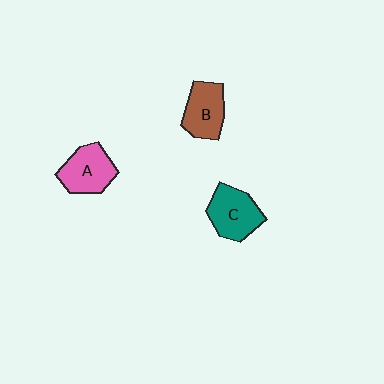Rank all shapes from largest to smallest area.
From largest to smallest: C (teal), A (pink), B (brown).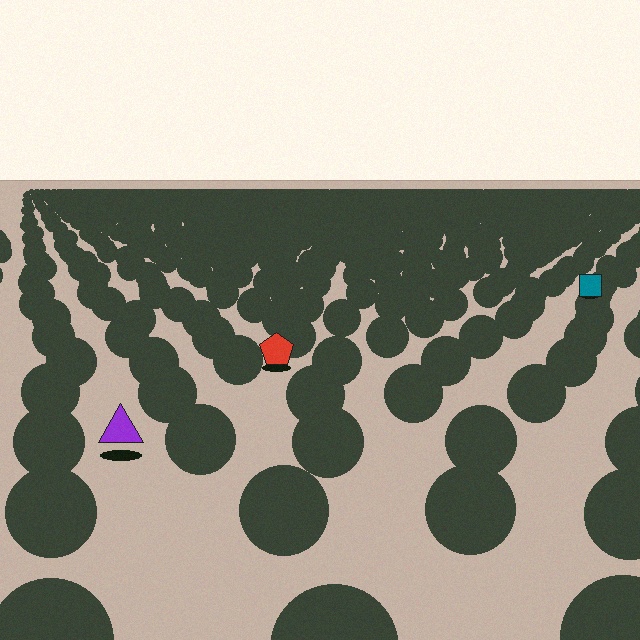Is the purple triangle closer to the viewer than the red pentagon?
Yes. The purple triangle is closer — you can tell from the texture gradient: the ground texture is coarser near it.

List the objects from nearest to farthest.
From nearest to farthest: the purple triangle, the red pentagon, the teal square.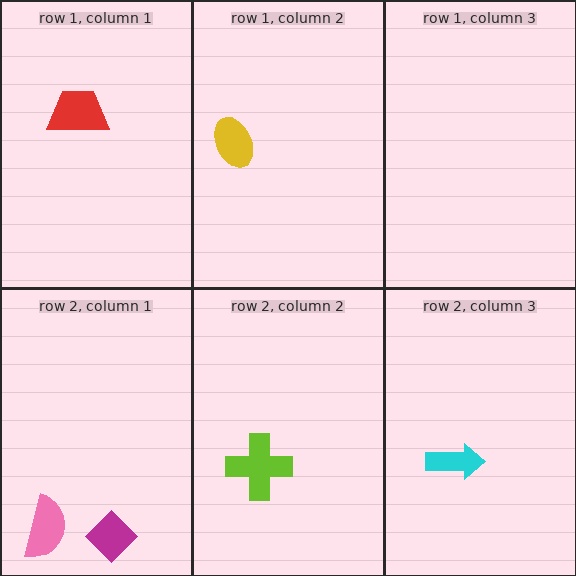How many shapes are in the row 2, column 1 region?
2.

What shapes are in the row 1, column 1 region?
The red trapezoid.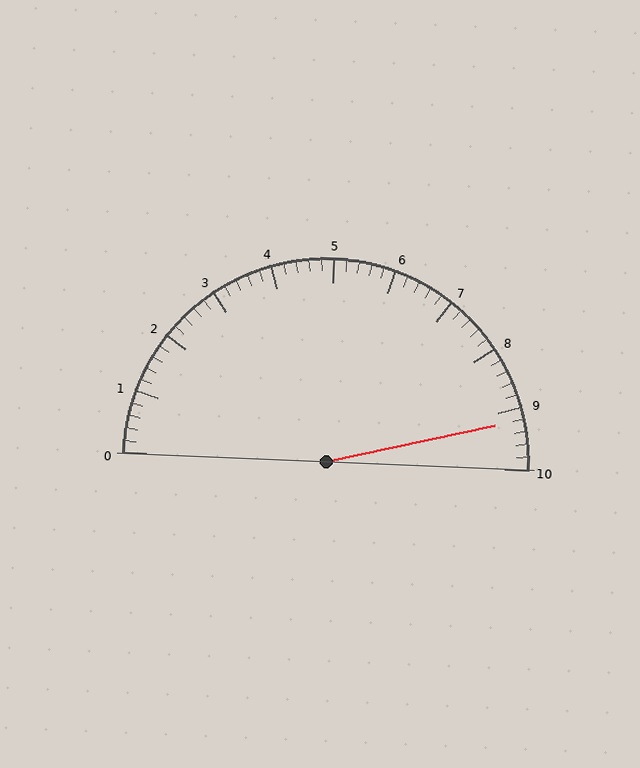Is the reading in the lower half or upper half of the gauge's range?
The reading is in the upper half of the range (0 to 10).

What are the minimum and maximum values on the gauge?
The gauge ranges from 0 to 10.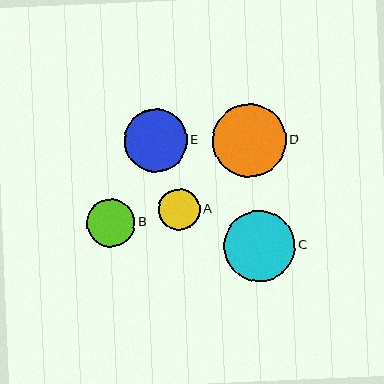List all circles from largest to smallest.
From largest to smallest: D, C, E, B, A.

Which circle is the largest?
Circle D is the largest with a size of approximately 73 pixels.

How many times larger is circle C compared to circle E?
Circle C is approximately 1.1 times the size of circle E.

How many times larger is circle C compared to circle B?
Circle C is approximately 1.5 times the size of circle B.